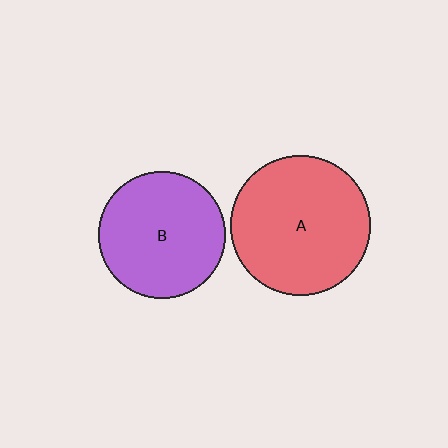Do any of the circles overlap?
No, none of the circles overlap.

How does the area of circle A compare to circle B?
Approximately 1.2 times.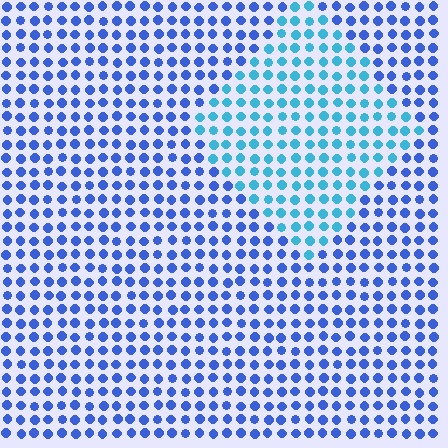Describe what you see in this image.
The image is filled with small blue elements in a uniform arrangement. A diamond-shaped region is visible where the elements are tinted to a slightly different hue, forming a subtle color boundary.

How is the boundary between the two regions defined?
The boundary is defined purely by a slight shift in hue (about 34 degrees). Spacing, size, and orientation are identical on both sides.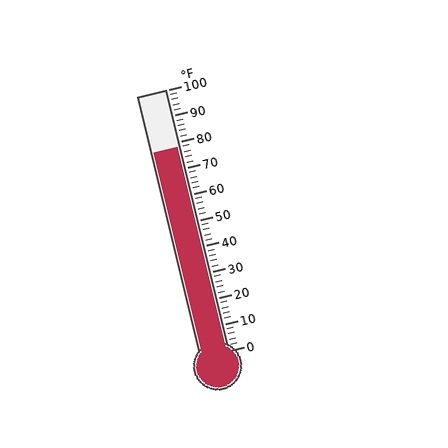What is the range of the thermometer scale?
The thermometer scale ranges from 0°F to 100°F.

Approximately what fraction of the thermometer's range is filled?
The thermometer is filled to approximately 80% of its range.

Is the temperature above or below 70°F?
The temperature is above 70°F.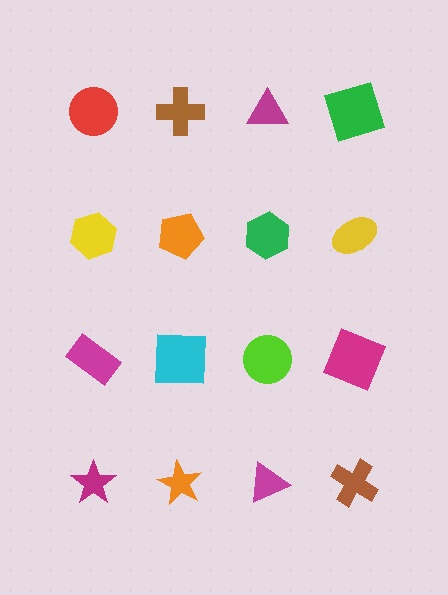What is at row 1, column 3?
A magenta triangle.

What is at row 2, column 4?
A yellow ellipse.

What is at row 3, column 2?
A cyan square.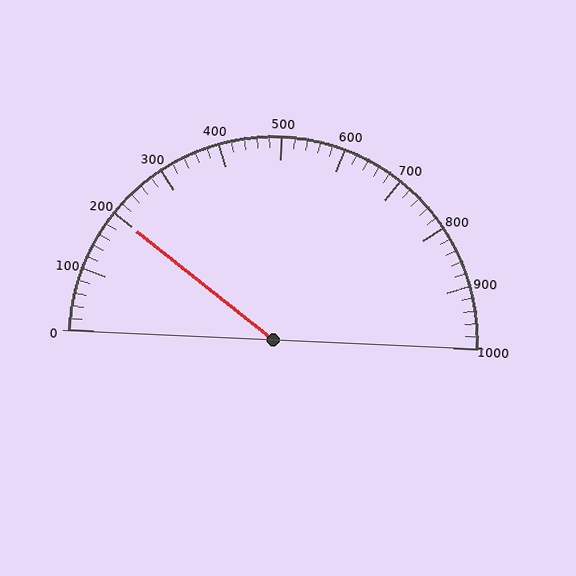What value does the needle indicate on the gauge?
The needle indicates approximately 200.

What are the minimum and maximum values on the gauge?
The gauge ranges from 0 to 1000.